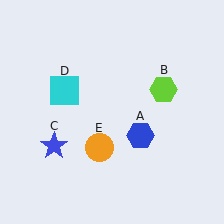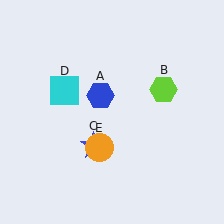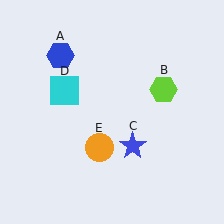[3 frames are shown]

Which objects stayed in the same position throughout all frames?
Lime hexagon (object B) and cyan square (object D) and orange circle (object E) remained stationary.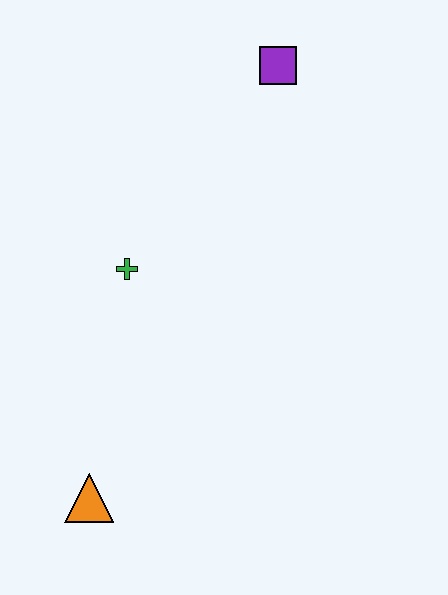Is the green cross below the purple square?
Yes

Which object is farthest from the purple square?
The orange triangle is farthest from the purple square.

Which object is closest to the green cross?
The orange triangle is closest to the green cross.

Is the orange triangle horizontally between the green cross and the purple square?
No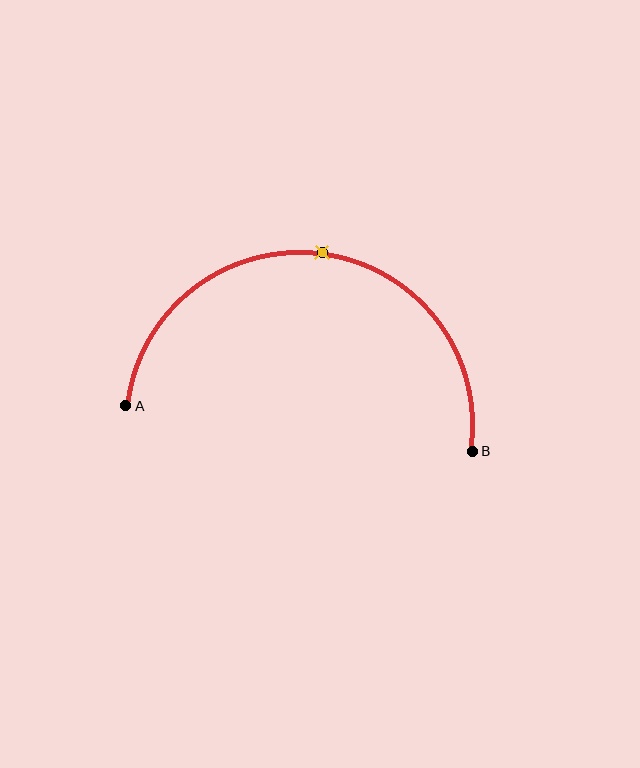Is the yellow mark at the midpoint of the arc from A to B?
Yes. The yellow mark lies on the arc at equal arc-length from both A and B — it is the arc midpoint.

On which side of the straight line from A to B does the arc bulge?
The arc bulges above the straight line connecting A and B.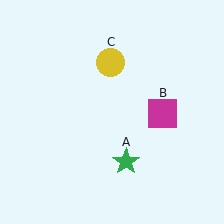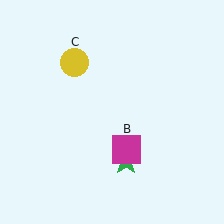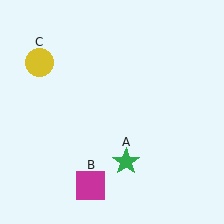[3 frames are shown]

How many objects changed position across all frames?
2 objects changed position: magenta square (object B), yellow circle (object C).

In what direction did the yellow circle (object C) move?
The yellow circle (object C) moved left.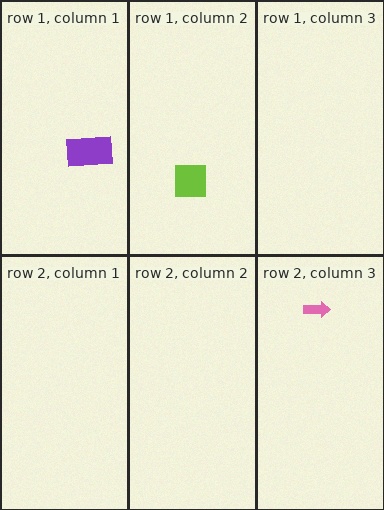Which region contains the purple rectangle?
The row 1, column 1 region.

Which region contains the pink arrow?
The row 2, column 3 region.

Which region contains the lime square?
The row 1, column 2 region.